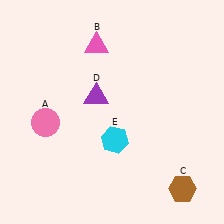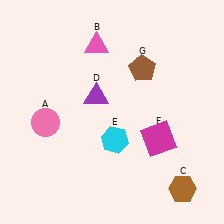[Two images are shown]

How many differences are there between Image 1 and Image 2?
There are 2 differences between the two images.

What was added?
A magenta square (F), a brown pentagon (G) were added in Image 2.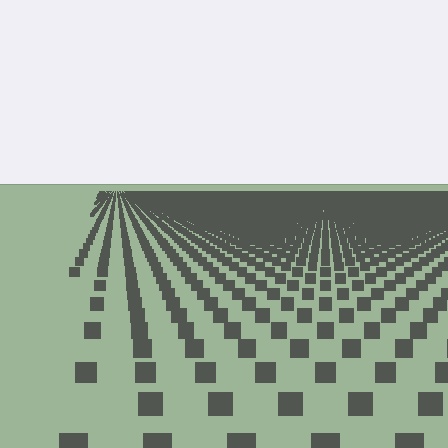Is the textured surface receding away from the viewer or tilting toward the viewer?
The surface is receding away from the viewer. Texture elements get smaller and denser toward the top.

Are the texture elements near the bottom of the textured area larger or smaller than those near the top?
Larger. Near the bottom, elements are closer to the viewer and appear at a bigger on-screen size.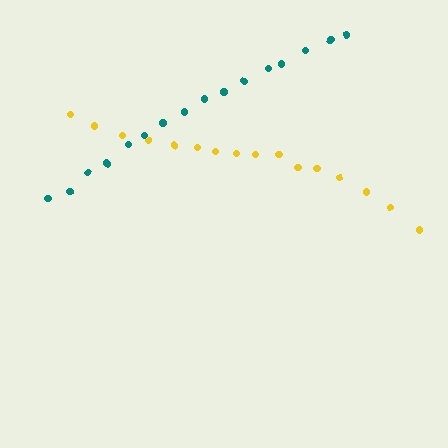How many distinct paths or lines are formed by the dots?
There are 2 distinct paths.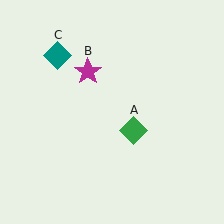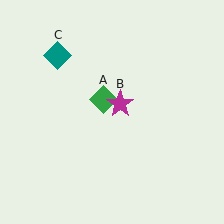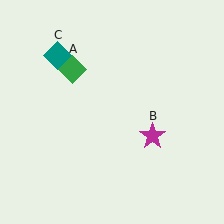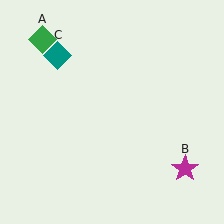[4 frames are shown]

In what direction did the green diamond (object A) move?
The green diamond (object A) moved up and to the left.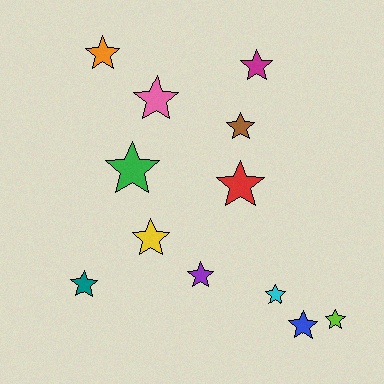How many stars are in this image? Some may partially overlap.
There are 12 stars.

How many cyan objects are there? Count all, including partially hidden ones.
There is 1 cyan object.